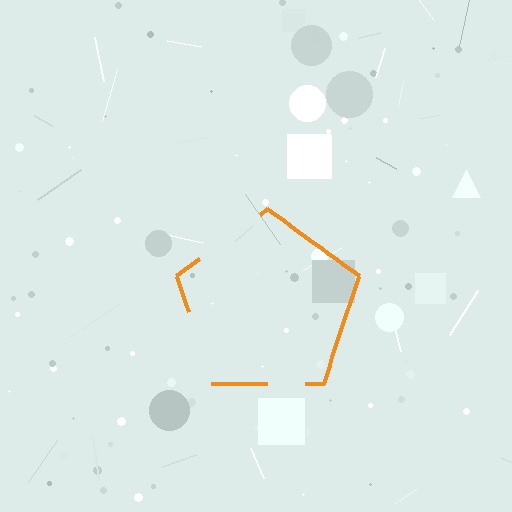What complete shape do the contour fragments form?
The contour fragments form a pentagon.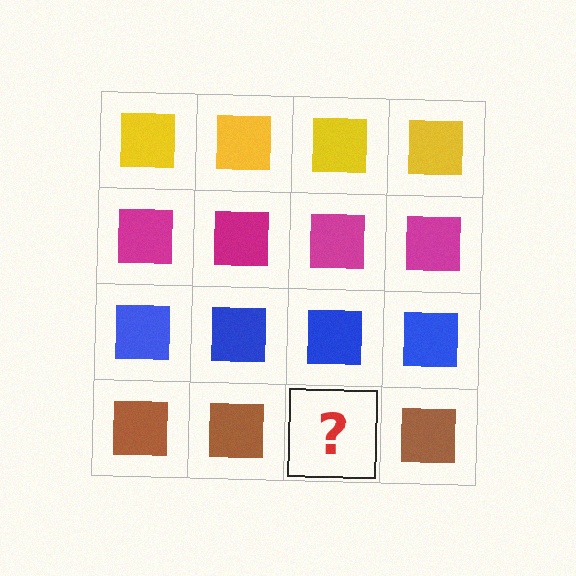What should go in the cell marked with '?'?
The missing cell should contain a brown square.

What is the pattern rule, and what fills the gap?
The rule is that each row has a consistent color. The gap should be filled with a brown square.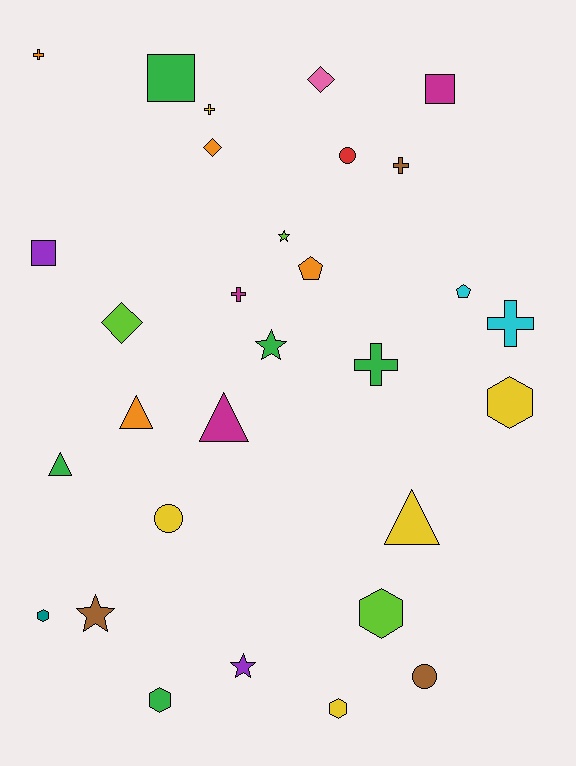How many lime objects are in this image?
There are 3 lime objects.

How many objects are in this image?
There are 30 objects.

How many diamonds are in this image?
There are 3 diamonds.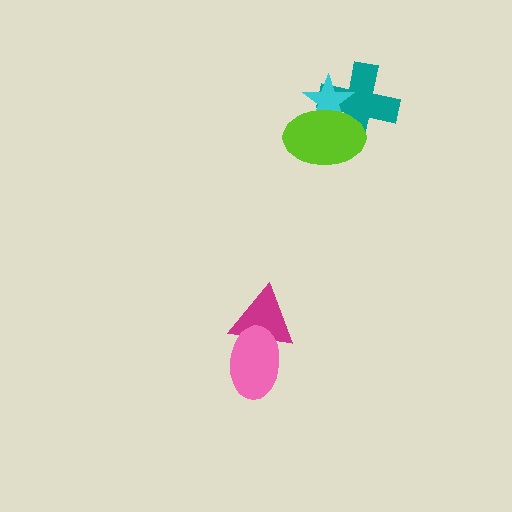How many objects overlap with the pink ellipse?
1 object overlaps with the pink ellipse.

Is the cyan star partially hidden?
Yes, it is partially covered by another shape.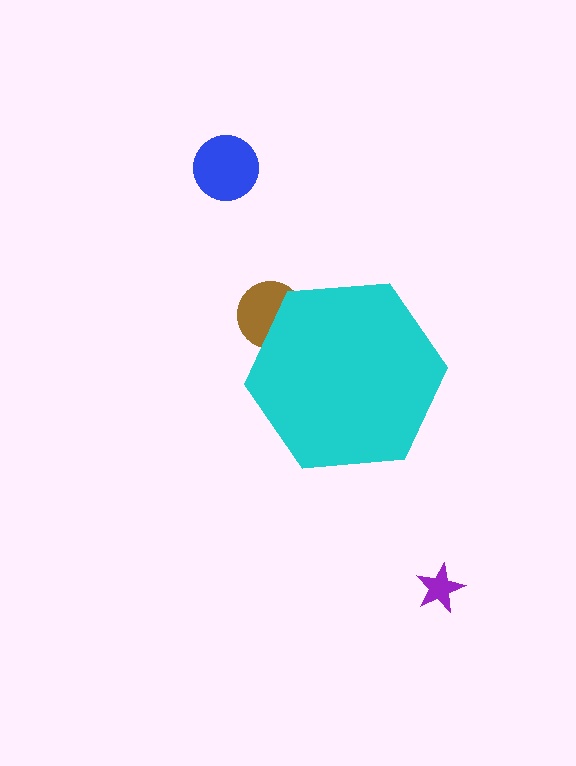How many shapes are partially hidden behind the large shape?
1 shape is partially hidden.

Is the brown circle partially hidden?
Yes, the brown circle is partially hidden behind the cyan hexagon.